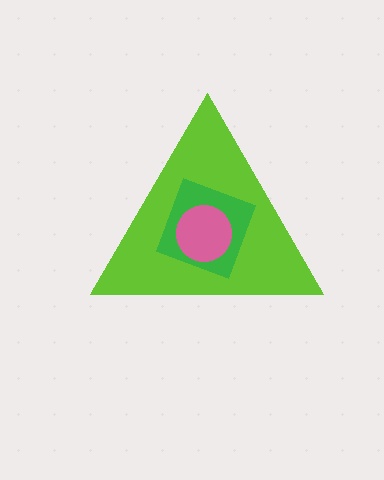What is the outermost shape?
The lime triangle.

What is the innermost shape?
The pink circle.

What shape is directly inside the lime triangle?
The green square.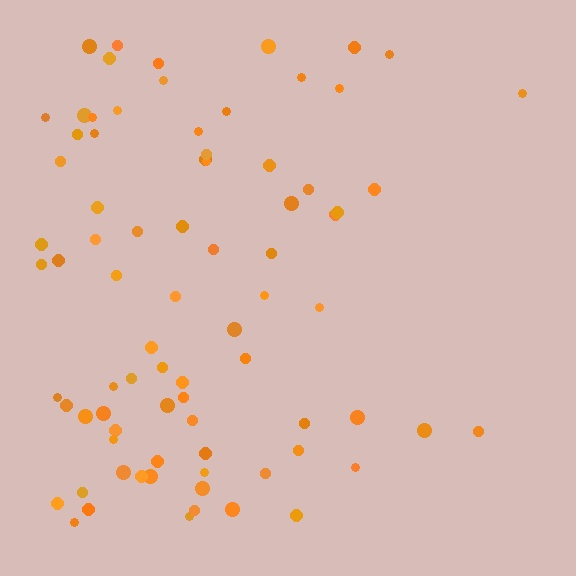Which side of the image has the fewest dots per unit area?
The right.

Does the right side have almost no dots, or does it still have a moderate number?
Still a moderate number, just noticeably fewer than the left.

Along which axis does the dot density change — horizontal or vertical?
Horizontal.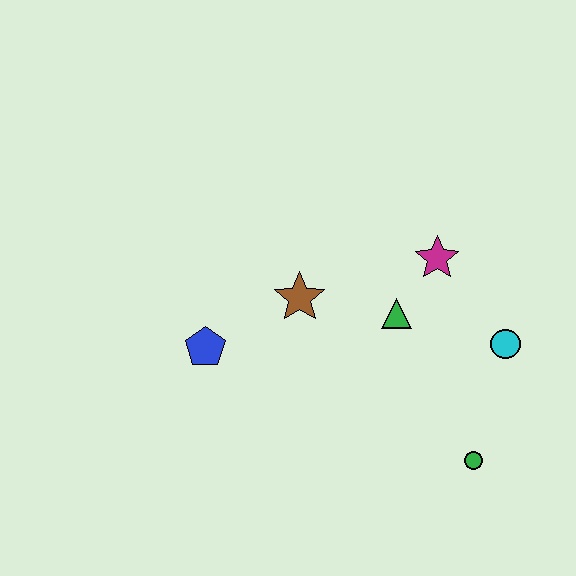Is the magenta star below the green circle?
No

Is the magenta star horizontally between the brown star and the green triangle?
No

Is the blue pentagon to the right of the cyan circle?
No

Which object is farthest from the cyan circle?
The blue pentagon is farthest from the cyan circle.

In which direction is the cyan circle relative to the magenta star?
The cyan circle is below the magenta star.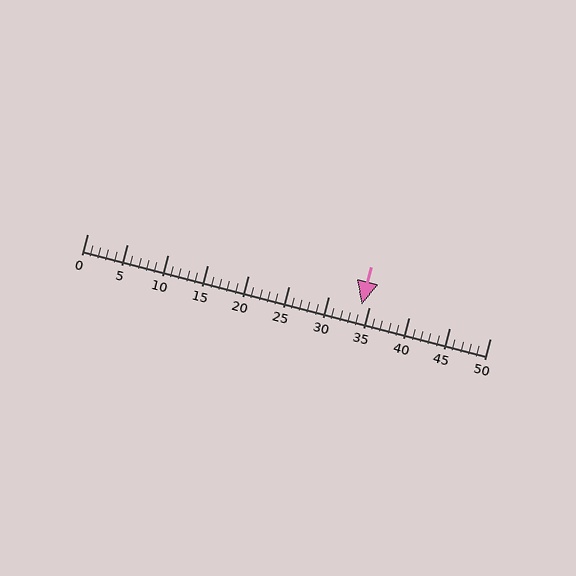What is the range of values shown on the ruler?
The ruler shows values from 0 to 50.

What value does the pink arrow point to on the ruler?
The pink arrow points to approximately 34.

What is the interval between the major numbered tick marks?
The major tick marks are spaced 5 units apart.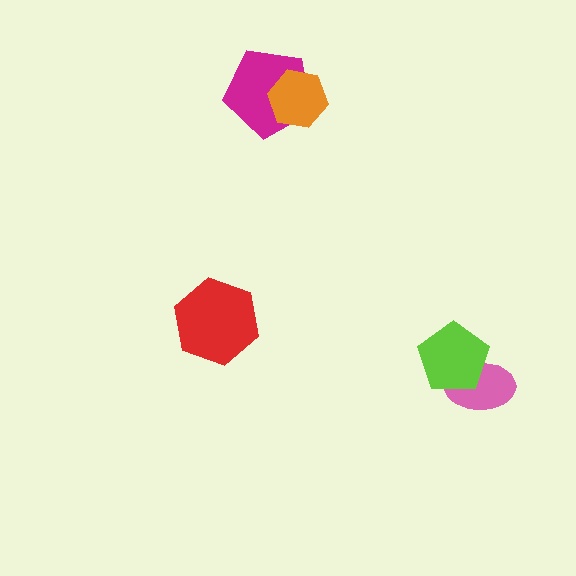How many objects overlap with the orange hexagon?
1 object overlaps with the orange hexagon.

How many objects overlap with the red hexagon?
0 objects overlap with the red hexagon.